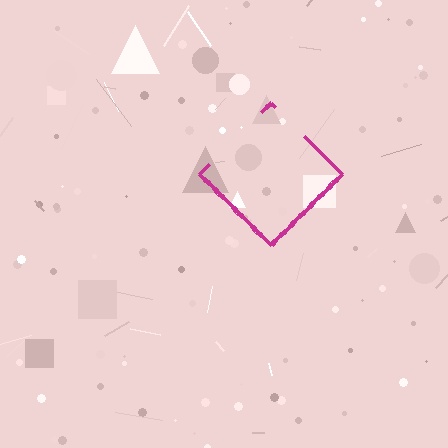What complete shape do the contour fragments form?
The contour fragments form a diamond.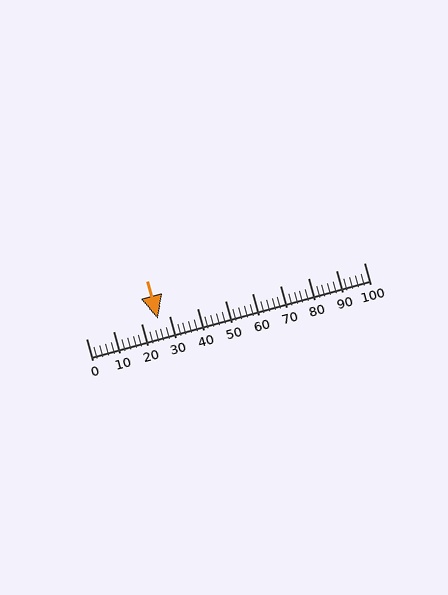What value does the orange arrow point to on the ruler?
The orange arrow points to approximately 26.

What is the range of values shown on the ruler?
The ruler shows values from 0 to 100.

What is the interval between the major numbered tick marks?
The major tick marks are spaced 10 units apart.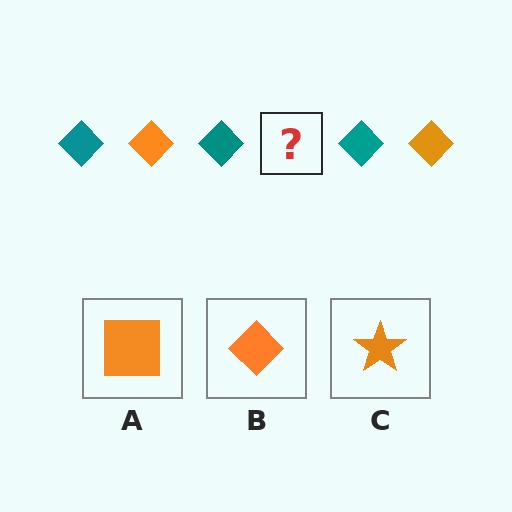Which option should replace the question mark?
Option B.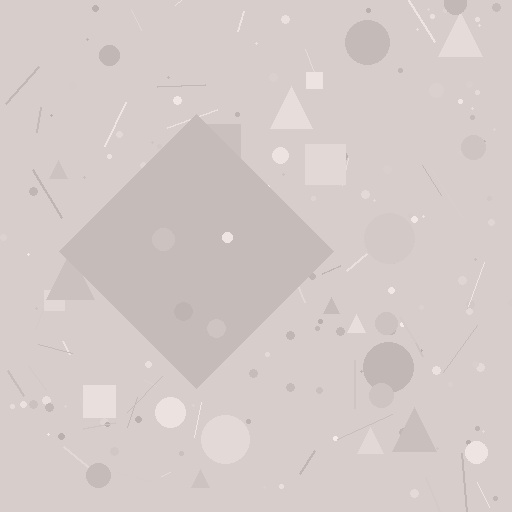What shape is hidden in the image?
A diamond is hidden in the image.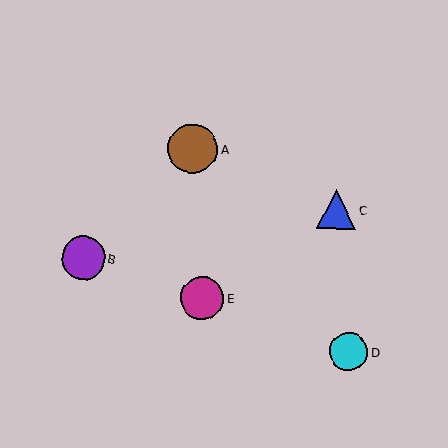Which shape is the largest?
The brown circle (labeled A) is the largest.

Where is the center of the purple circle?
The center of the purple circle is at (83, 258).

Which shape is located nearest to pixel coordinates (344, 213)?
The blue triangle (labeled C) at (337, 210) is nearest to that location.